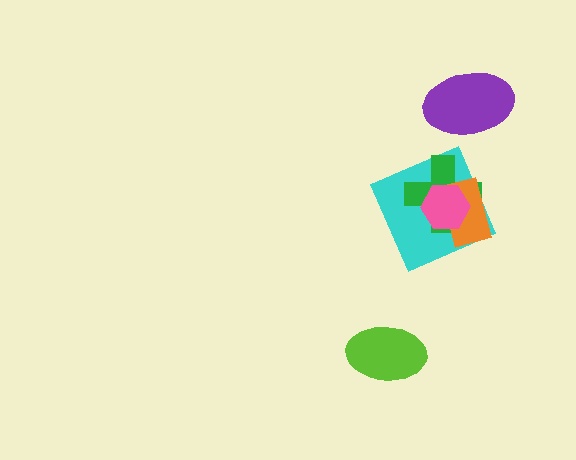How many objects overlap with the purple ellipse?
0 objects overlap with the purple ellipse.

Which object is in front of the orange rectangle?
The pink hexagon is in front of the orange rectangle.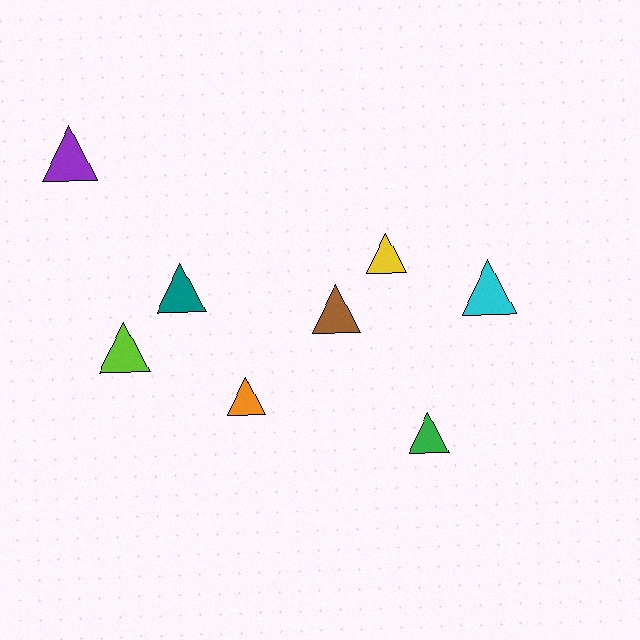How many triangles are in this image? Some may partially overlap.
There are 8 triangles.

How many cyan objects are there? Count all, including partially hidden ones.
There is 1 cyan object.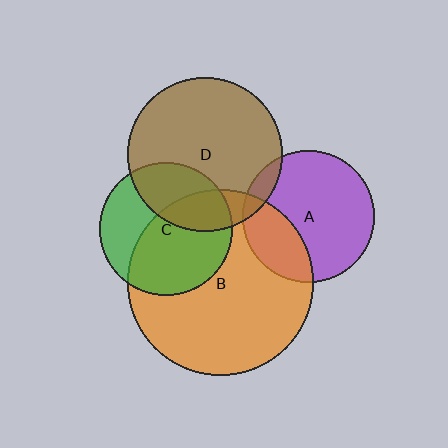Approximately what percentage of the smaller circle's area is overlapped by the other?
Approximately 55%.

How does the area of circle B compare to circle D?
Approximately 1.5 times.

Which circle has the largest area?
Circle B (orange).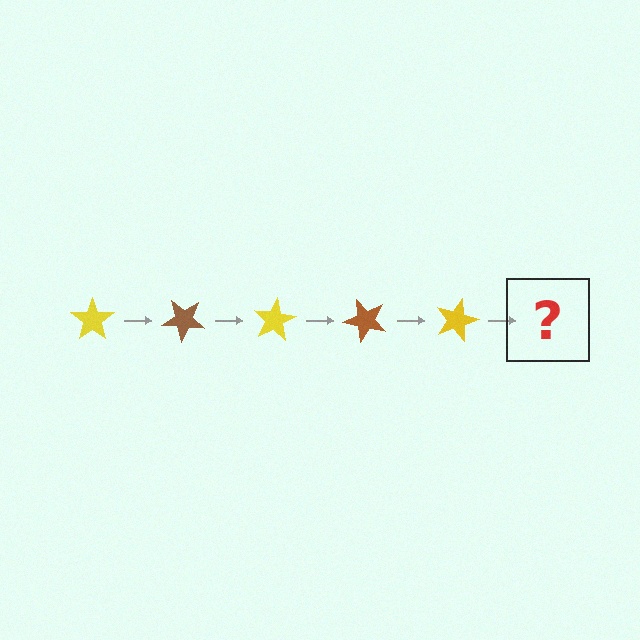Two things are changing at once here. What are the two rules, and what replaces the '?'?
The two rules are that it rotates 40 degrees each step and the color cycles through yellow and brown. The '?' should be a brown star, rotated 200 degrees from the start.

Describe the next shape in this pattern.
It should be a brown star, rotated 200 degrees from the start.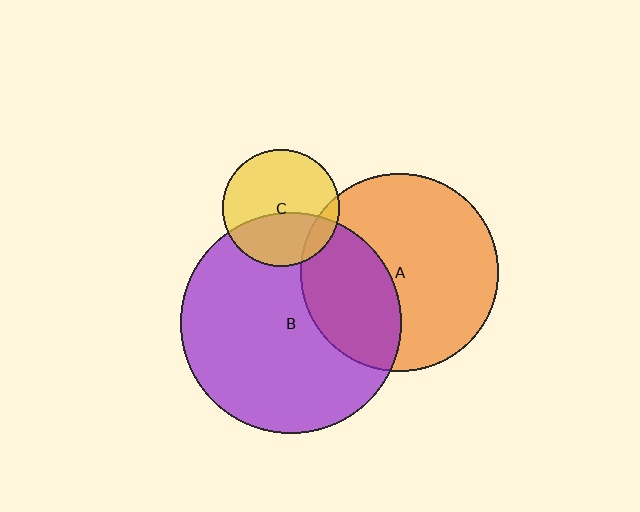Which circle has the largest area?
Circle B (purple).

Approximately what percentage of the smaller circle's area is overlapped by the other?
Approximately 35%.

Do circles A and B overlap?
Yes.